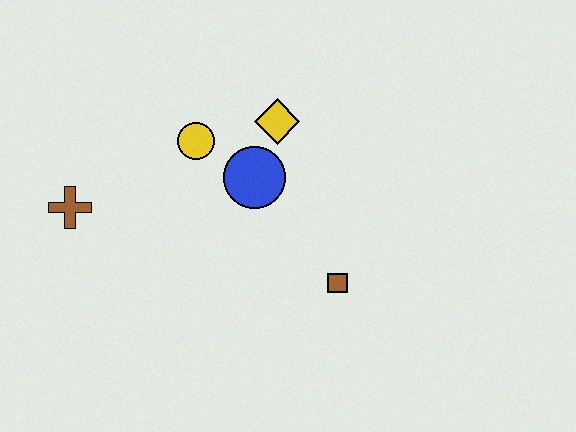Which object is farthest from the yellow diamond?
The brown cross is farthest from the yellow diamond.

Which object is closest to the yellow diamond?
The blue circle is closest to the yellow diamond.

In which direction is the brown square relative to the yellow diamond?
The brown square is below the yellow diamond.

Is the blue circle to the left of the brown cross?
No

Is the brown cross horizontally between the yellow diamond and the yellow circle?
No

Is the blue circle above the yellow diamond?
No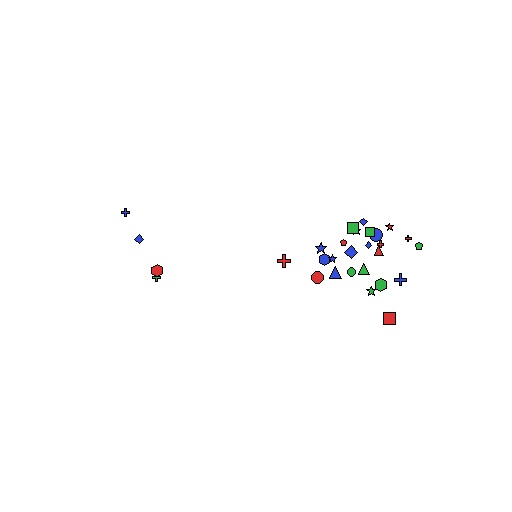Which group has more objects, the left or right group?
The right group.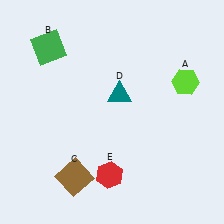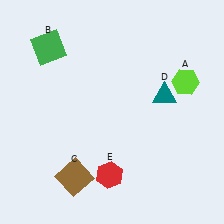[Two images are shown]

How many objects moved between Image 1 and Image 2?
1 object moved between the two images.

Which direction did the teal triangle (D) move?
The teal triangle (D) moved right.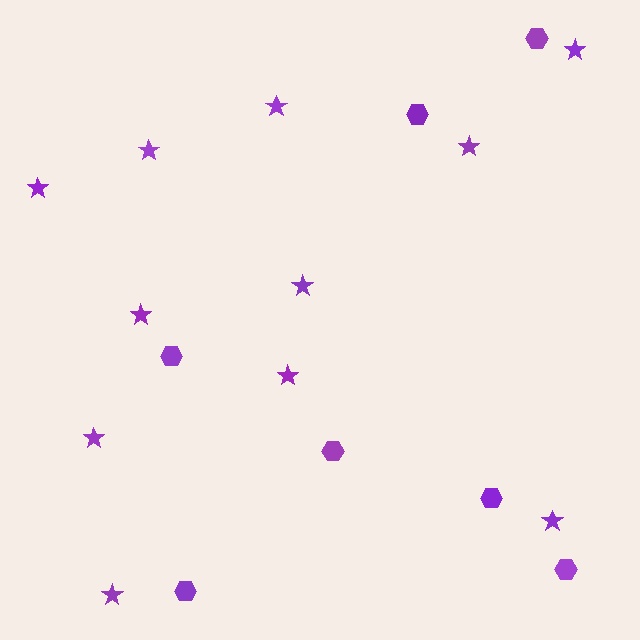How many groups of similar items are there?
There are 2 groups: one group of stars (11) and one group of hexagons (7).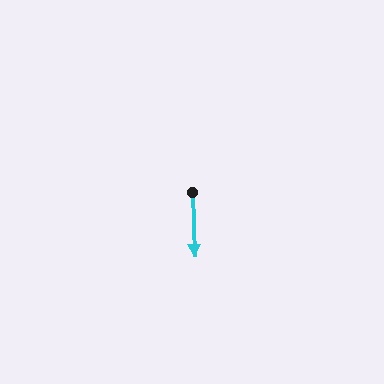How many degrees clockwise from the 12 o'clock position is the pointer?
Approximately 178 degrees.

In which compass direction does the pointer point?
South.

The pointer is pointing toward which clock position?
Roughly 6 o'clock.